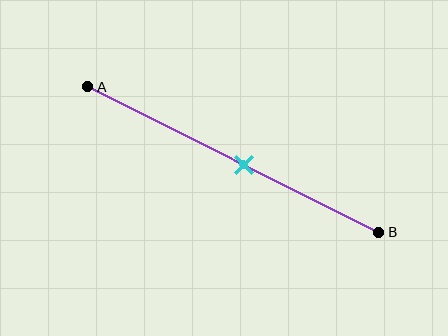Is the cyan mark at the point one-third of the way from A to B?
No, the mark is at about 55% from A, not at the 33% one-third point.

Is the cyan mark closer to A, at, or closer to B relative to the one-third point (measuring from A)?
The cyan mark is closer to point B than the one-third point of segment AB.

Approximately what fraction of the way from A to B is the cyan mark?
The cyan mark is approximately 55% of the way from A to B.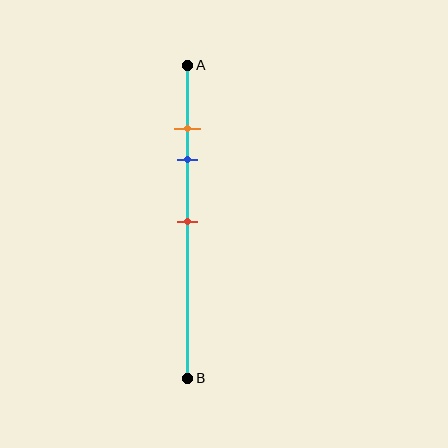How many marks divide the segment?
There are 3 marks dividing the segment.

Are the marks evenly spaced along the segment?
No, the marks are not evenly spaced.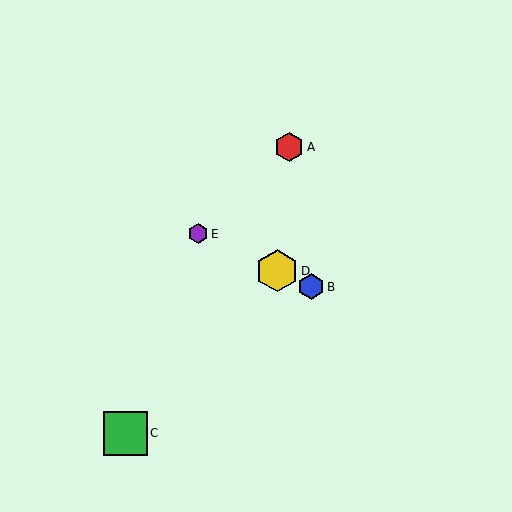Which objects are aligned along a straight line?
Objects B, D, E are aligned along a straight line.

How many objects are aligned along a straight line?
3 objects (B, D, E) are aligned along a straight line.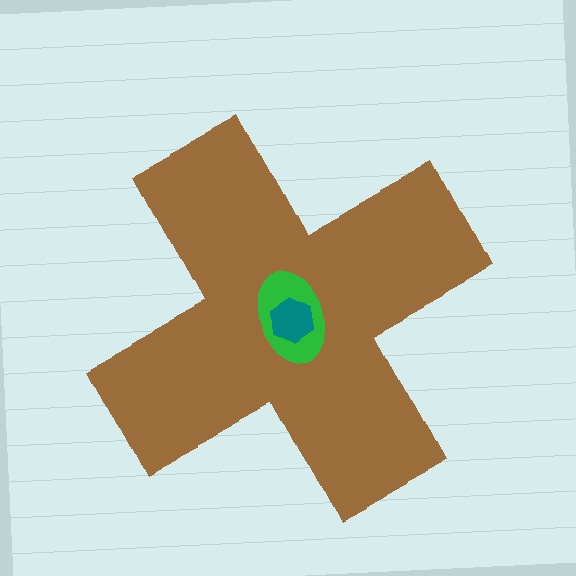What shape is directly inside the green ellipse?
The teal hexagon.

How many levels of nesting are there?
3.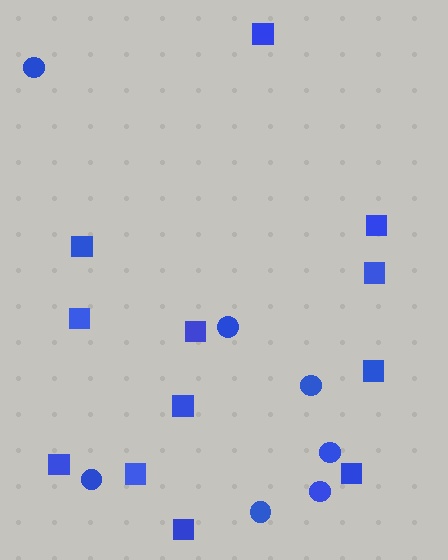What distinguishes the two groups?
There are 2 groups: one group of circles (7) and one group of squares (12).